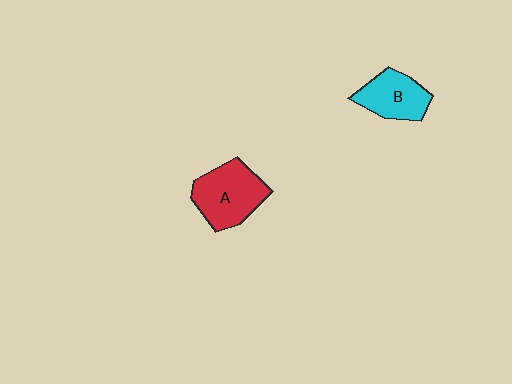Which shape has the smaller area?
Shape B (cyan).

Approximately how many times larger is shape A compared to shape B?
Approximately 1.3 times.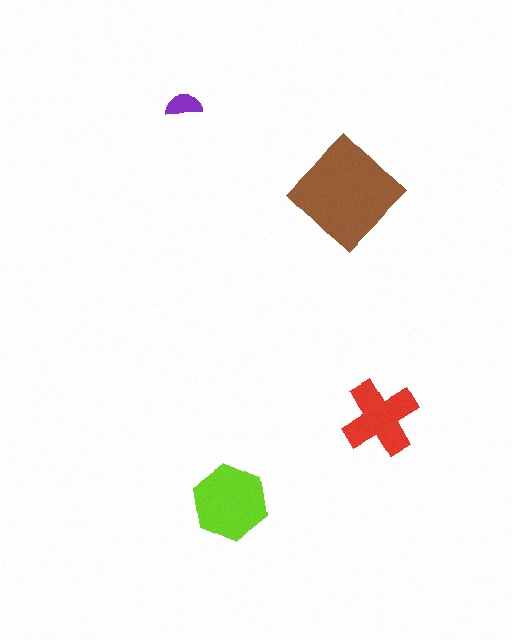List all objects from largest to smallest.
The brown diamond, the lime hexagon, the red cross, the purple semicircle.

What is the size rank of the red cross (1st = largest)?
3rd.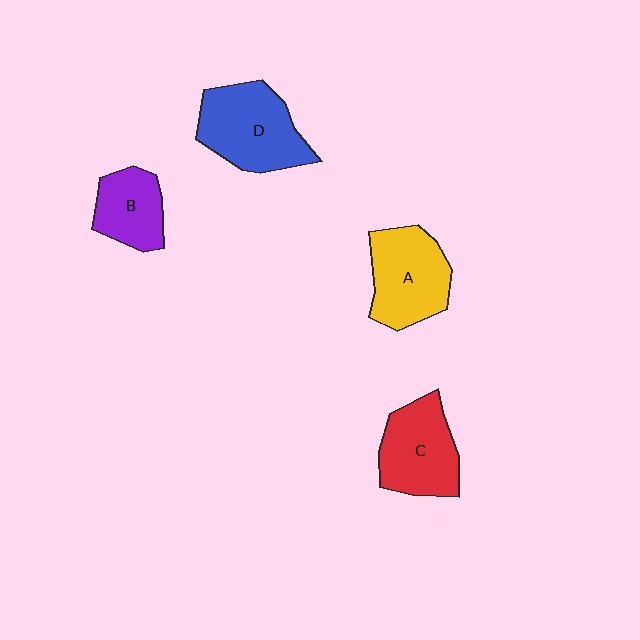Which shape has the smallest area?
Shape B (purple).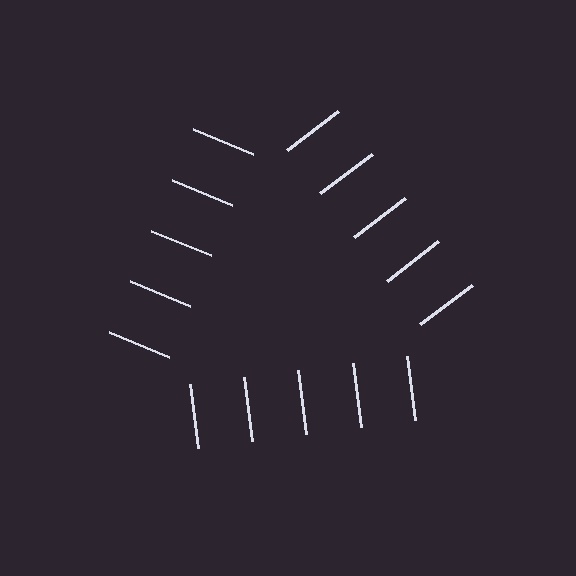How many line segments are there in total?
15 — 5 along each of the 3 edges.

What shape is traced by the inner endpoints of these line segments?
An illusory triangle — the line segments terminate on its edges but no continuous stroke is drawn.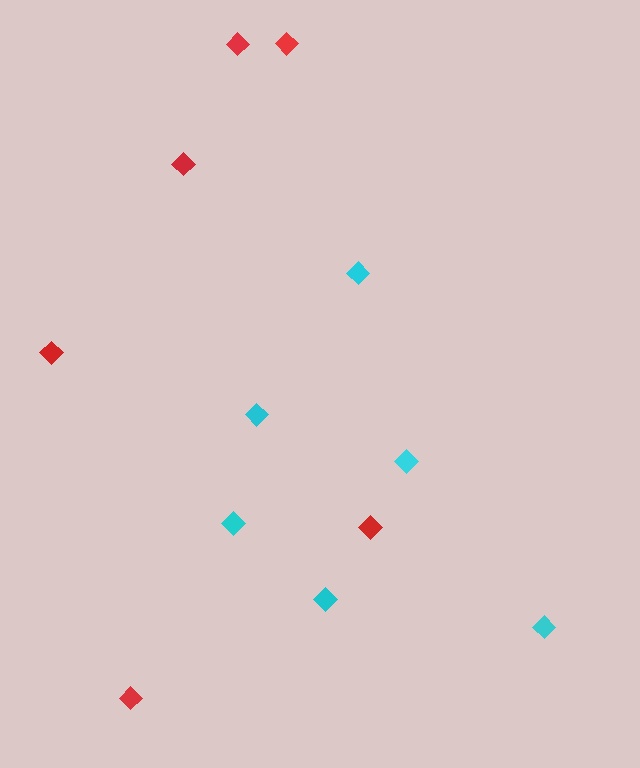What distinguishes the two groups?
There are 2 groups: one group of red diamonds (6) and one group of cyan diamonds (6).